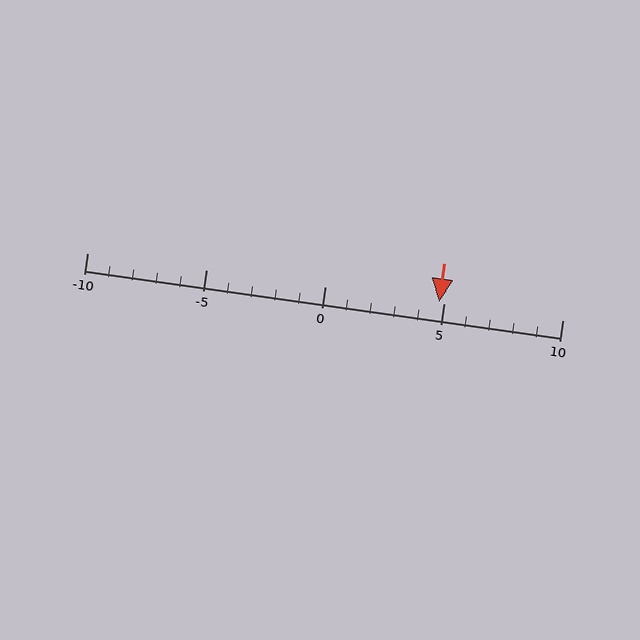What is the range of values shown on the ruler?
The ruler shows values from -10 to 10.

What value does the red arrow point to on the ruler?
The red arrow points to approximately 5.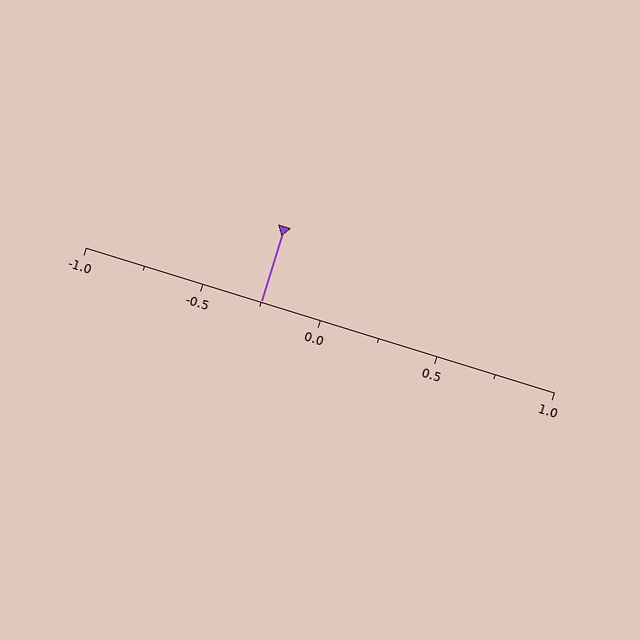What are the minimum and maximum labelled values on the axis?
The axis runs from -1.0 to 1.0.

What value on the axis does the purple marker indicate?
The marker indicates approximately -0.25.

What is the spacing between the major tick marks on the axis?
The major ticks are spaced 0.5 apart.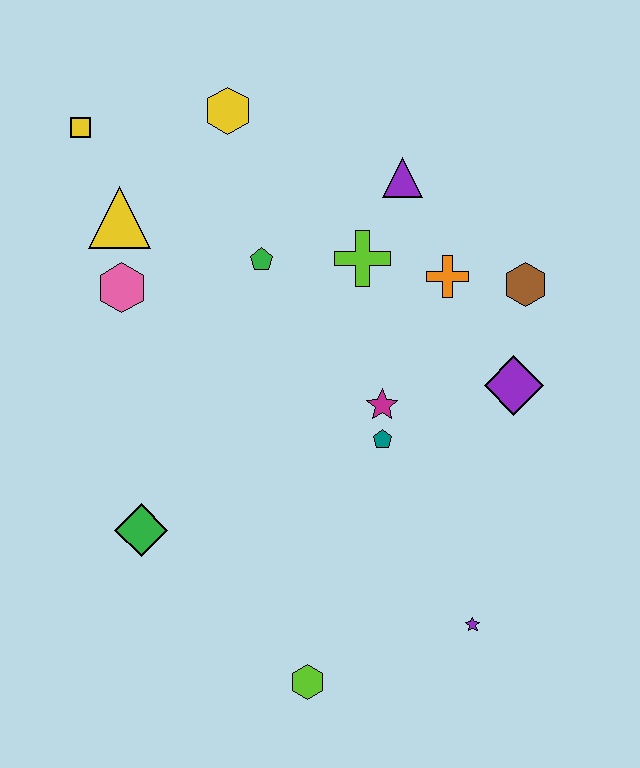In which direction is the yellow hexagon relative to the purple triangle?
The yellow hexagon is to the left of the purple triangle.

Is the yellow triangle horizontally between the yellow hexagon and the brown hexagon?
No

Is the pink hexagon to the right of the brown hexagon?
No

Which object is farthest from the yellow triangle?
The purple star is farthest from the yellow triangle.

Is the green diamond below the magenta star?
Yes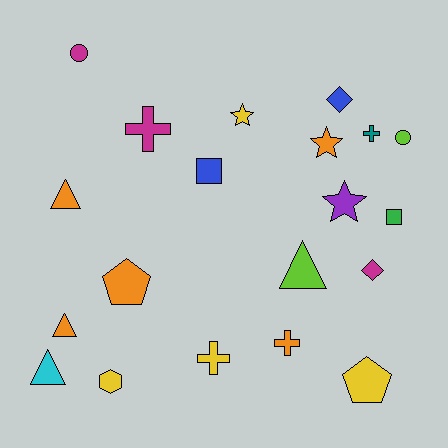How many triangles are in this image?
There are 4 triangles.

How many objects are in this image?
There are 20 objects.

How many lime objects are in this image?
There are 2 lime objects.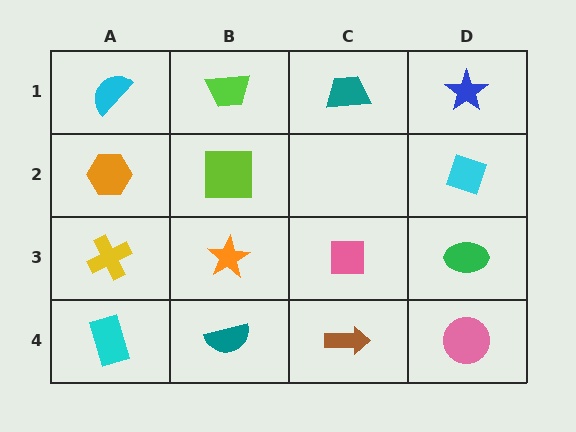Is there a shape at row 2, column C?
No, that cell is empty.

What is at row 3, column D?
A green ellipse.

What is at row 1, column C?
A teal trapezoid.